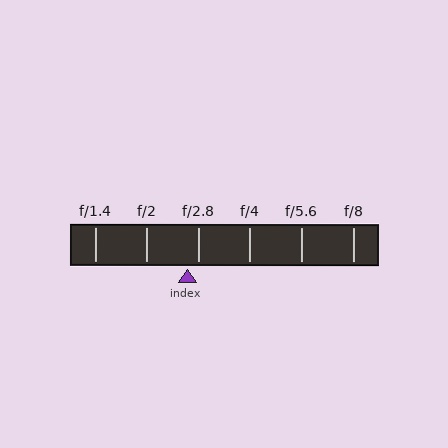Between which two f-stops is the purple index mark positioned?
The index mark is between f/2 and f/2.8.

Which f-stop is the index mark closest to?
The index mark is closest to f/2.8.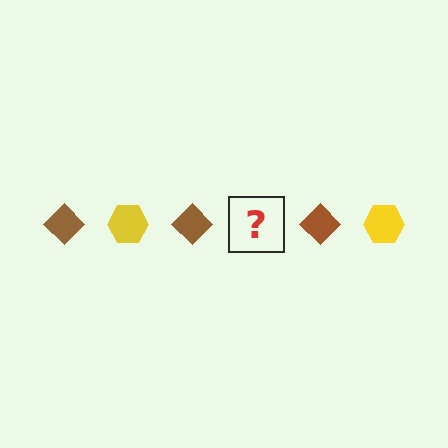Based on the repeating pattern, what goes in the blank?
The blank should be a yellow hexagon.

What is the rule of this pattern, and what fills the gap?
The rule is that the pattern alternates between brown diamond and yellow hexagon. The gap should be filled with a yellow hexagon.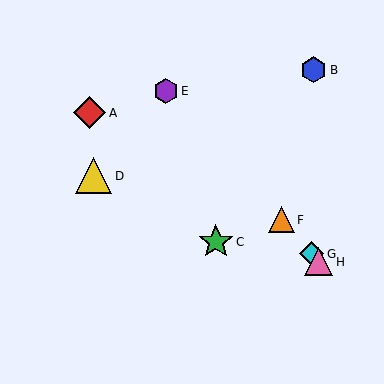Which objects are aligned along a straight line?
Objects E, F, G, H are aligned along a straight line.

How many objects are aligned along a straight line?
4 objects (E, F, G, H) are aligned along a straight line.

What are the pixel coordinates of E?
Object E is at (166, 91).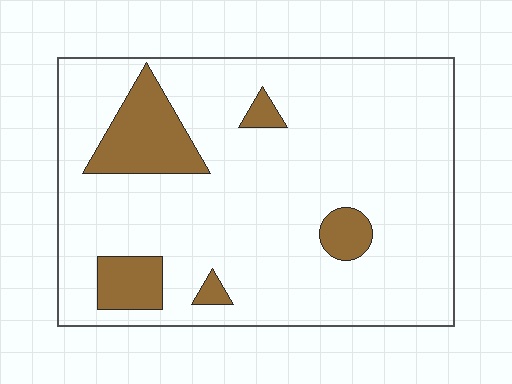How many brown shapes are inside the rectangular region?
5.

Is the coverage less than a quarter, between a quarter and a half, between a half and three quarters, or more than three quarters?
Less than a quarter.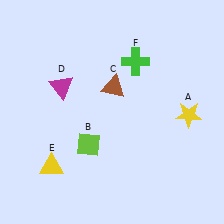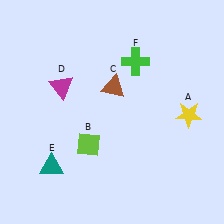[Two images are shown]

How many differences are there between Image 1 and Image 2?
There is 1 difference between the two images.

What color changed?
The triangle (E) changed from yellow in Image 1 to teal in Image 2.